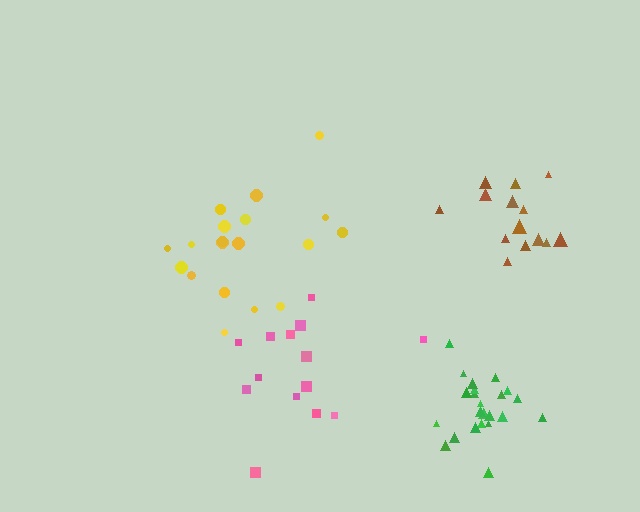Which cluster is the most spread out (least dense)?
Pink.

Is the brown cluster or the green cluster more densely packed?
Green.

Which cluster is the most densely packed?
Green.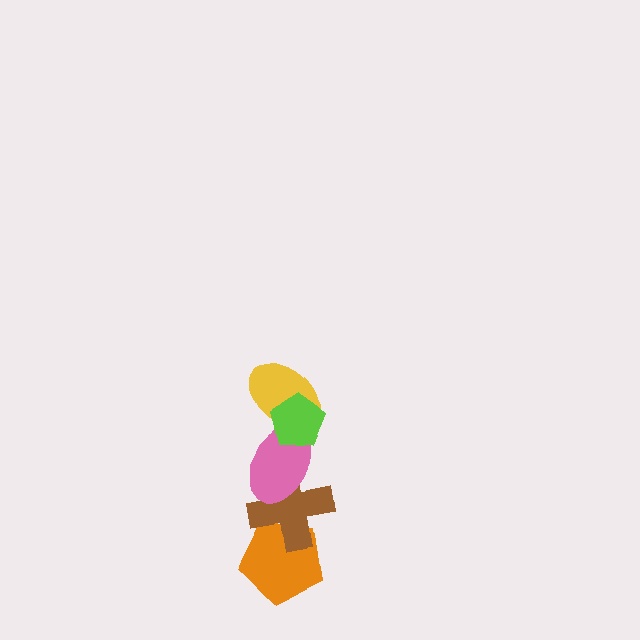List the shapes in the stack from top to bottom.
From top to bottom: the lime pentagon, the yellow ellipse, the pink ellipse, the brown cross, the orange pentagon.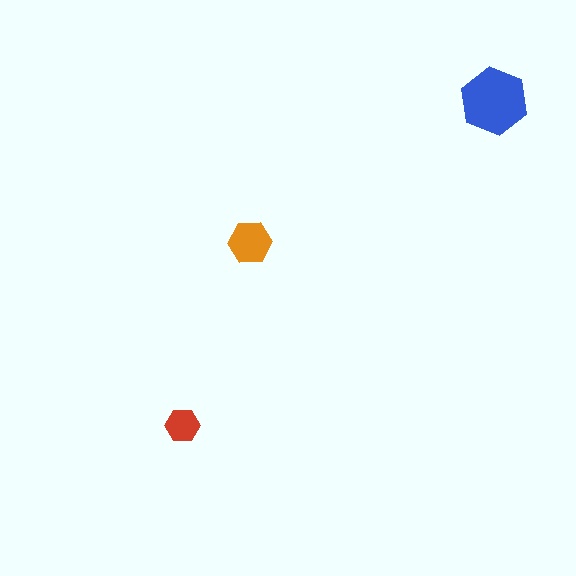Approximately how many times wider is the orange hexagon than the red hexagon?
About 1.5 times wider.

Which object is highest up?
The blue hexagon is topmost.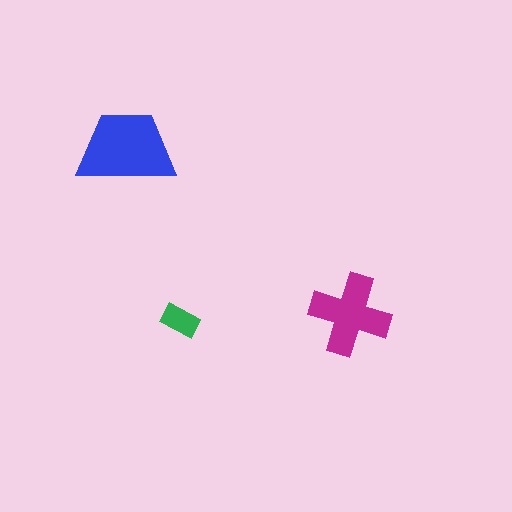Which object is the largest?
The blue trapezoid.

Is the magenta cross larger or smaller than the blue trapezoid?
Smaller.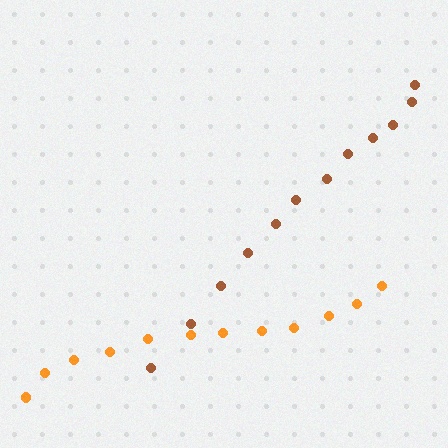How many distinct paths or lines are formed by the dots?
There are 2 distinct paths.